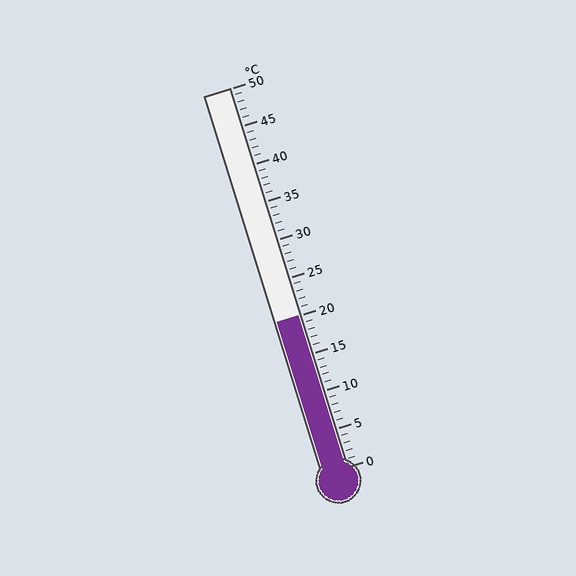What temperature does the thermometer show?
The thermometer shows approximately 20°C.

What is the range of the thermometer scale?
The thermometer scale ranges from 0°C to 50°C.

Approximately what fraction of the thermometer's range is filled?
The thermometer is filled to approximately 40% of its range.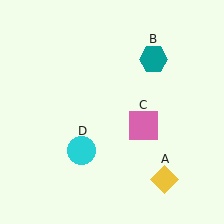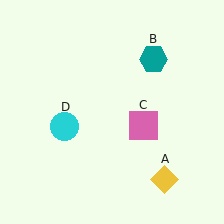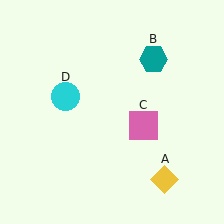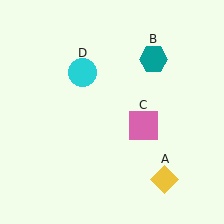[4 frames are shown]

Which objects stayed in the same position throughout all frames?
Yellow diamond (object A) and teal hexagon (object B) and pink square (object C) remained stationary.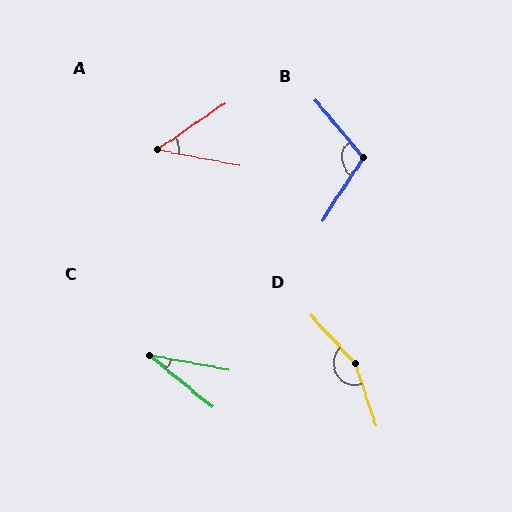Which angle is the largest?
D, at approximately 156 degrees.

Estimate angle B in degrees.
Approximately 107 degrees.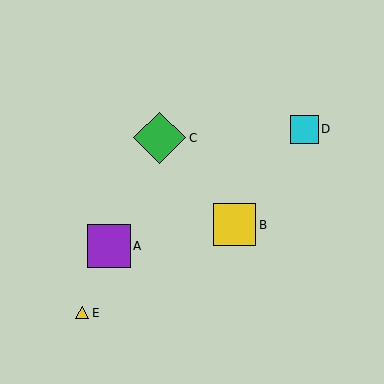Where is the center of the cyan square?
The center of the cyan square is at (304, 129).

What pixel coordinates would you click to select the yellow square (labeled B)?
Click at (234, 225) to select the yellow square B.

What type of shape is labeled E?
Shape E is a yellow triangle.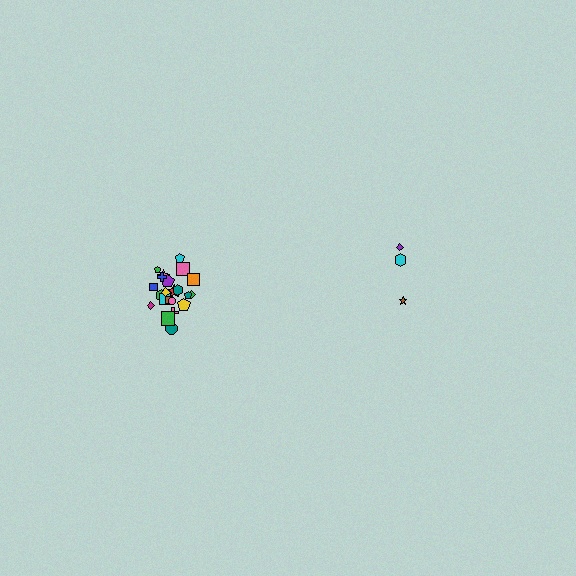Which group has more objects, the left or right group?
The left group.